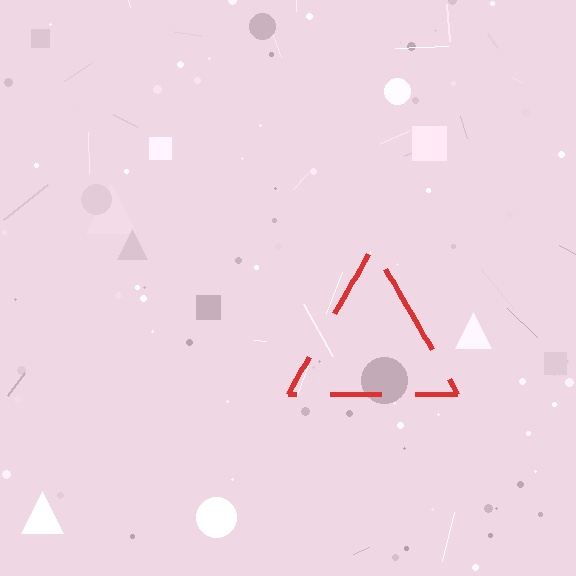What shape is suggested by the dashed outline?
The dashed outline suggests a triangle.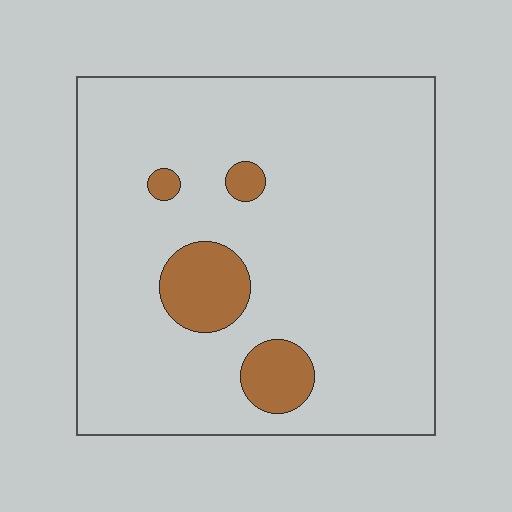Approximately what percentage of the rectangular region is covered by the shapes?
Approximately 10%.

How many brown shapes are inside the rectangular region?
4.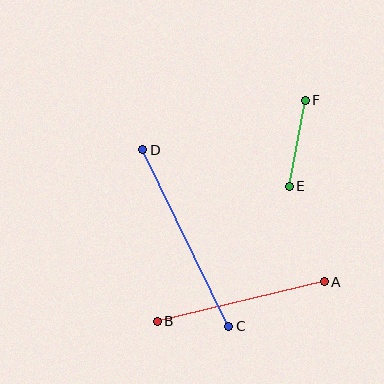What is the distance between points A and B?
The distance is approximately 172 pixels.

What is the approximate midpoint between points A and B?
The midpoint is at approximately (241, 301) pixels.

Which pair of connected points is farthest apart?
Points C and D are farthest apart.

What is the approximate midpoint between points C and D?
The midpoint is at approximately (186, 238) pixels.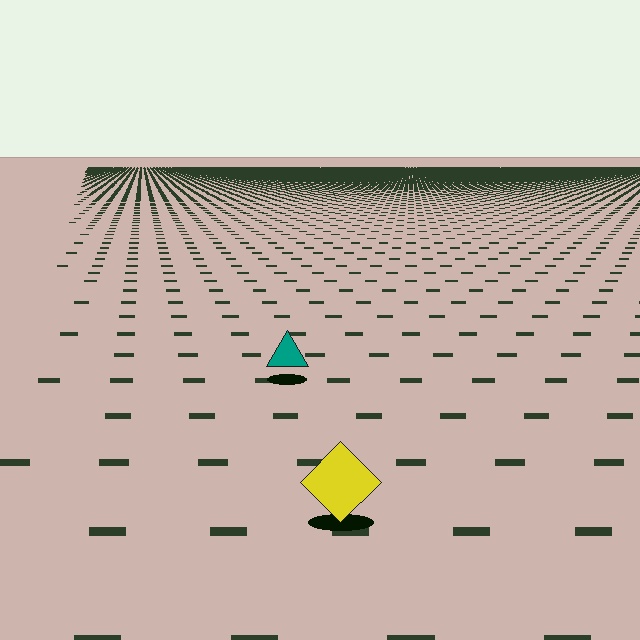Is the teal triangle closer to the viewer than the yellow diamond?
No. The yellow diamond is closer — you can tell from the texture gradient: the ground texture is coarser near it.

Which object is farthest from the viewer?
The teal triangle is farthest from the viewer. It appears smaller and the ground texture around it is denser.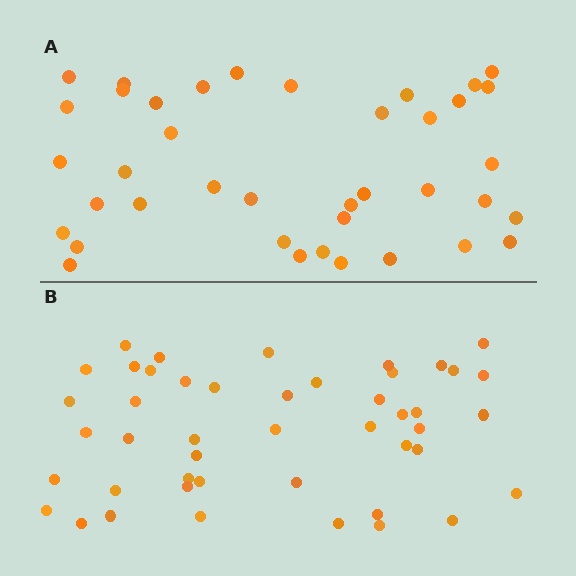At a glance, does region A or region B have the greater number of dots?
Region B (the bottom region) has more dots.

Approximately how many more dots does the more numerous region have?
Region B has roughly 8 or so more dots than region A.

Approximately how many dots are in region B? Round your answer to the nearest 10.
About 50 dots. (The exact count is 46, which rounds to 50.)